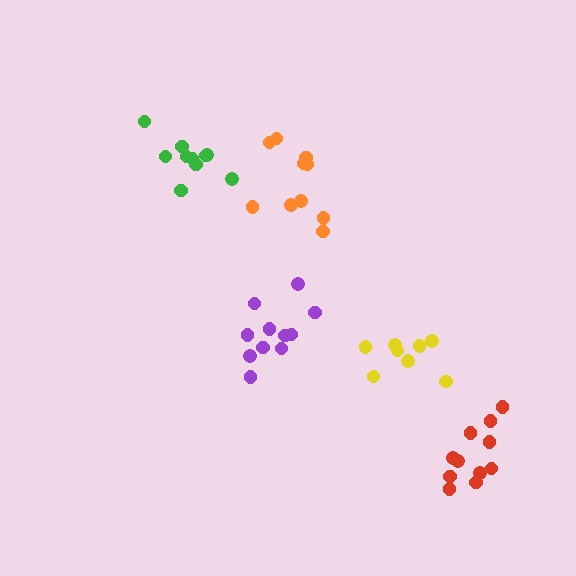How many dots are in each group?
Group 1: 11 dots, Group 2: 10 dots, Group 3: 11 dots, Group 4: 10 dots, Group 5: 8 dots (50 total).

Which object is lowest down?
The red cluster is bottommost.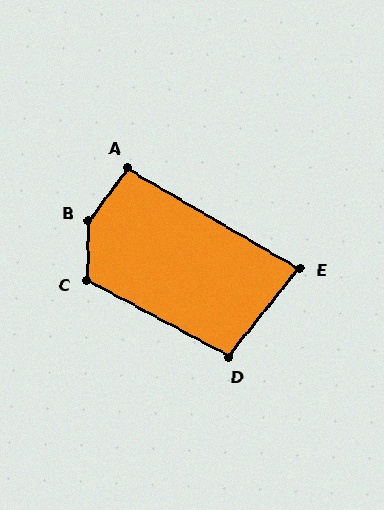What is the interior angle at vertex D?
Approximately 100 degrees (obtuse).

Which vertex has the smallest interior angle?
E, at approximately 82 degrees.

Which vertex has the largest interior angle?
B, at approximately 146 degrees.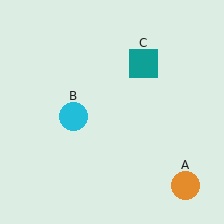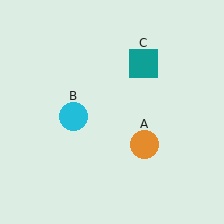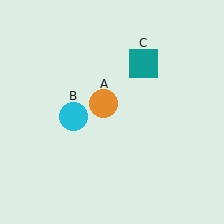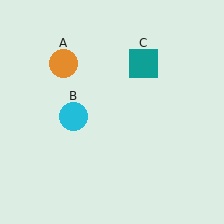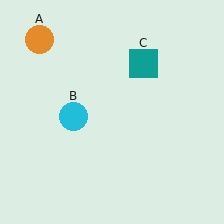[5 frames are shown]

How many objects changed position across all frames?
1 object changed position: orange circle (object A).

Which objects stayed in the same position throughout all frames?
Cyan circle (object B) and teal square (object C) remained stationary.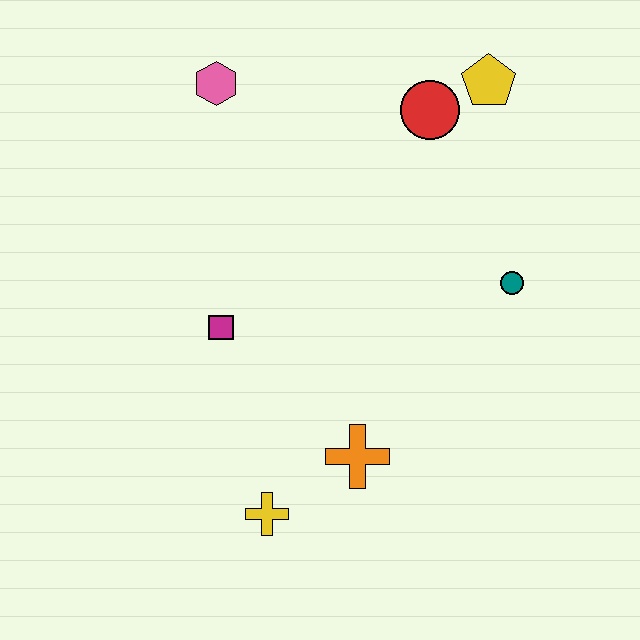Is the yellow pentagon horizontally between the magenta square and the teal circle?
Yes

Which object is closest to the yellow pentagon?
The red circle is closest to the yellow pentagon.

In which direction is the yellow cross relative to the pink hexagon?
The yellow cross is below the pink hexagon.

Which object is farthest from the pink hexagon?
The yellow cross is farthest from the pink hexagon.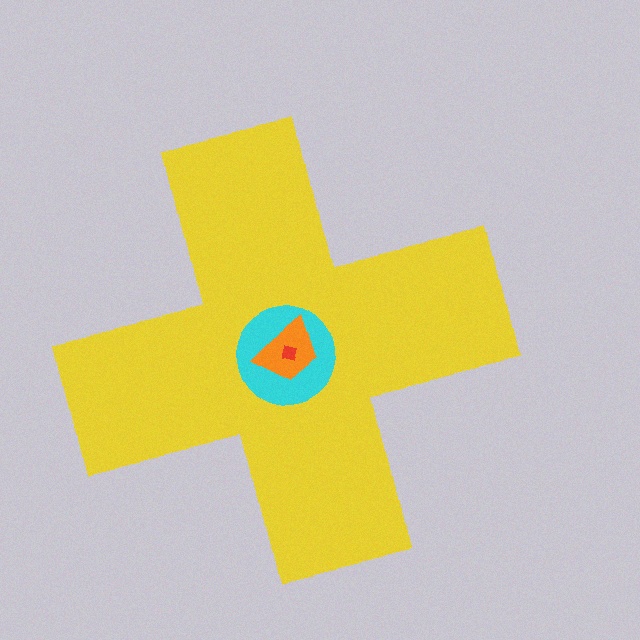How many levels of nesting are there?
4.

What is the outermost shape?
The yellow cross.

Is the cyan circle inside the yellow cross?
Yes.